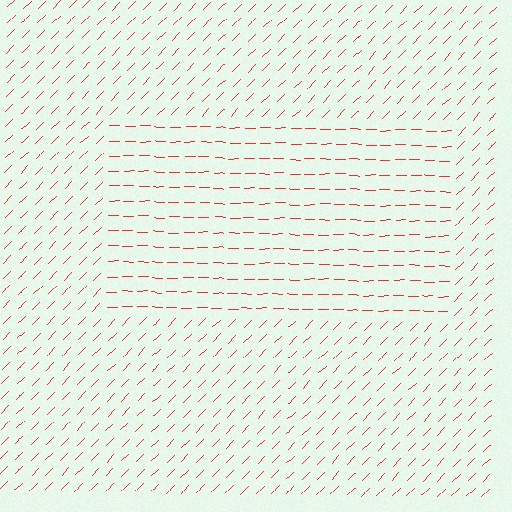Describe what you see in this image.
The image is filled with small red line segments. A rectangle region in the image has lines oriented differently from the surrounding lines, creating a visible texture boundary.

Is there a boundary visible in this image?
Yes, there is a texture boundary formed by a change in line orientation.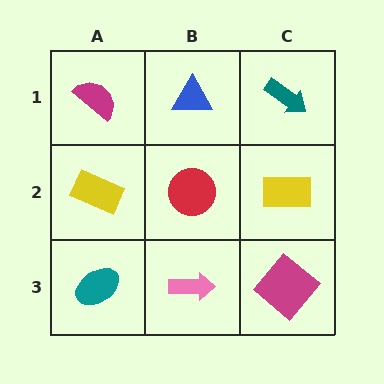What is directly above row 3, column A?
A yellow rectangle.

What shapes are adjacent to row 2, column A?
A magenta semicircle (row 1, column A), a teal ellipse (row 3, column A), a red circle (row 2, column B).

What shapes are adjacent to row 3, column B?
A red circle (row 2, column B), a teal ellipse (row 3, column A), a magenta diamond (row 3, column C).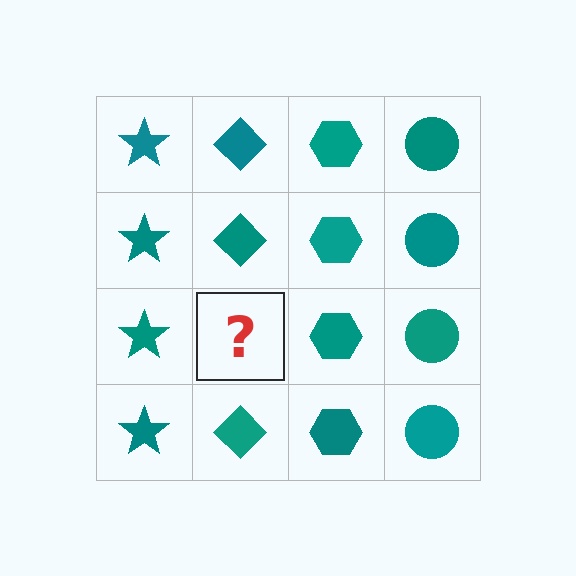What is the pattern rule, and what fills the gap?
The rule is that each column has a consistent shape. The gap should be filled with a teal diamond.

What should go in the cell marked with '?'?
The missing cell should contain a teal diamond.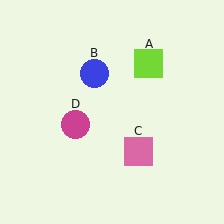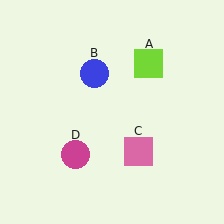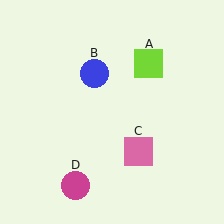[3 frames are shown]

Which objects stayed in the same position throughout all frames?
Lime square (object A) and blue circle (object B) and pink square (object C) remained stationary.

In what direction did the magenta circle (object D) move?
The magenta circle (object D) moved down.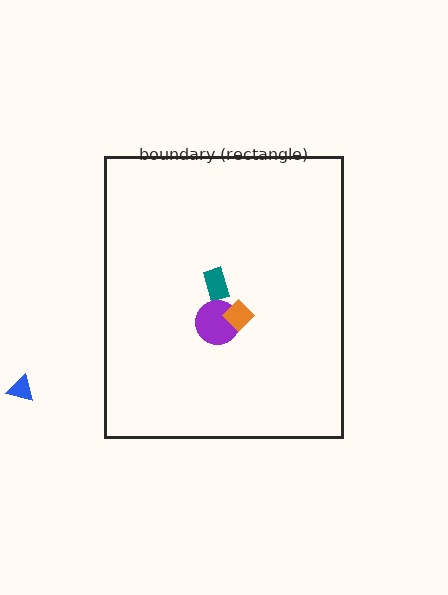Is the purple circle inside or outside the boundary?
Inside.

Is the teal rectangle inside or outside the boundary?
Inside.